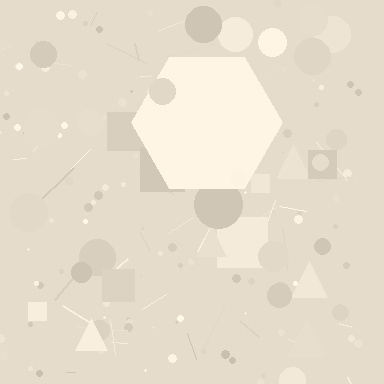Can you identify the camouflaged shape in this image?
The camouflaged shape is a hexagon.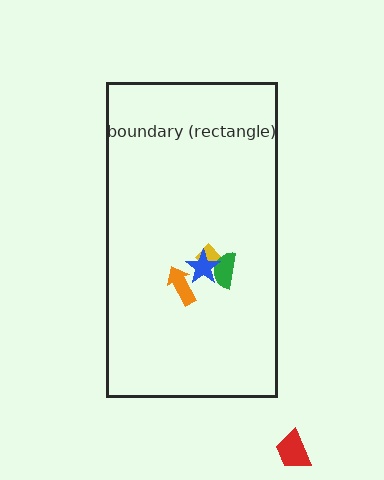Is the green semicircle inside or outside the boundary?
Inside.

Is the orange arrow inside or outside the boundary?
Inside.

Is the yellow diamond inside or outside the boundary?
Inside.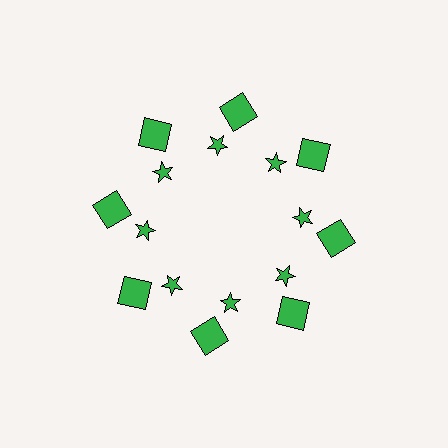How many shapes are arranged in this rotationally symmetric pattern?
There are 16 shapes, arranged in 8 groups of 2.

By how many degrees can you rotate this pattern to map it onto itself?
The pattern maps onto itself every 45 degrees of rotation.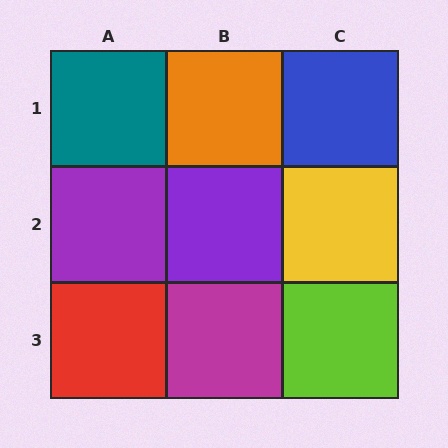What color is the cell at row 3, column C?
Lime.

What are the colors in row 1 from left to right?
Teal, orange, blue.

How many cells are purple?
2 cells are purple.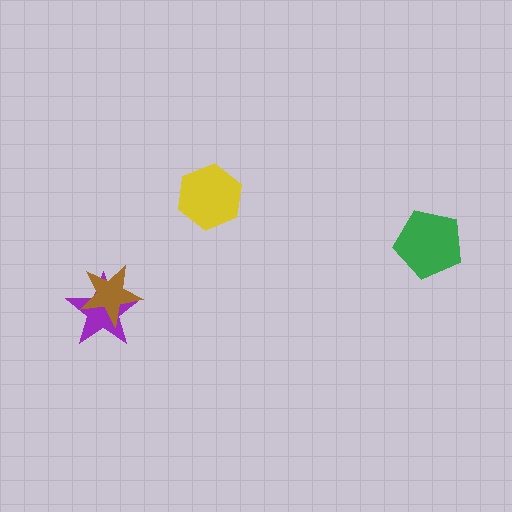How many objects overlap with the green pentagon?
0 objects overlap with the green pentagon.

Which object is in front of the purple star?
The brown star is in front of the purple star.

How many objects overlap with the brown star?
1 object overlaps with the brown star.